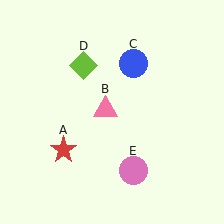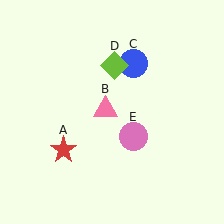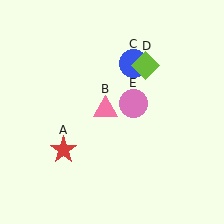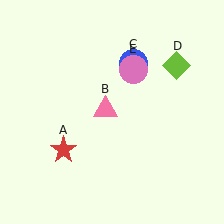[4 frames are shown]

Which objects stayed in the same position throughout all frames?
Red star (object A) and pink triangle (object B) and blue circle (object C) remained stationary.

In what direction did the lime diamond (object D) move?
The lime diamond (object D) moved right.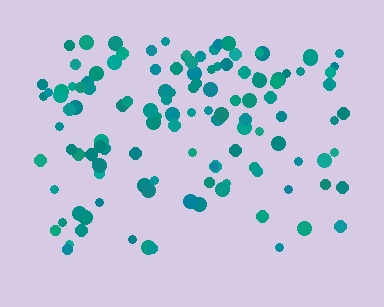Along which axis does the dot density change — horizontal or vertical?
Vertical.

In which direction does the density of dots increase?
From bottom to top, with the top side densest.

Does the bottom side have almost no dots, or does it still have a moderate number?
Still a moderate number, just noticeably fewer than the top.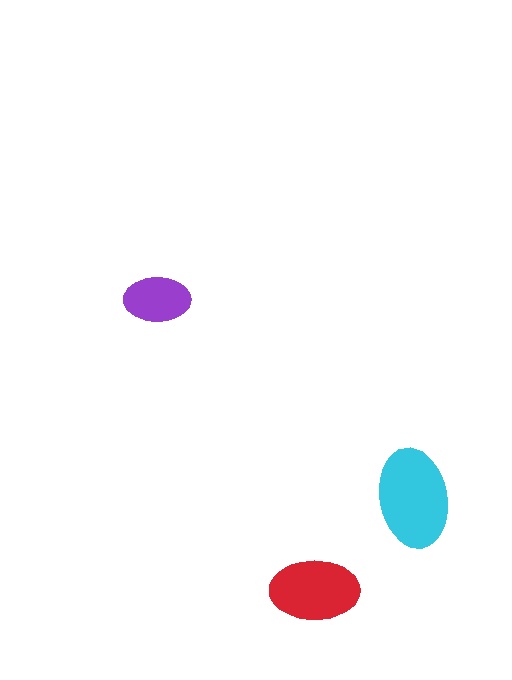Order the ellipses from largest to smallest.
the cyan one, the red one, the purple one.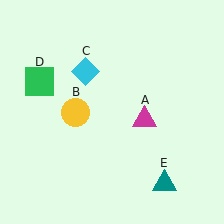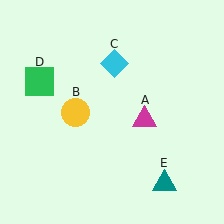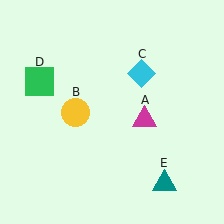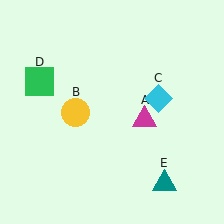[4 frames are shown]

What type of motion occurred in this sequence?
The cyan diamond (object C) rotated clockwise around the center of the scene.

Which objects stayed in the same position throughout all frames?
Magenta triangle (object A) and yellow circle (object B) and green square (object D) and teal triangle (object E) remained stationary.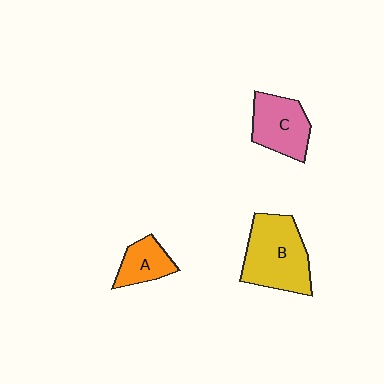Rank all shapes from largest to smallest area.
From largest to smallest: B (yellow), C (pink), A (orange).